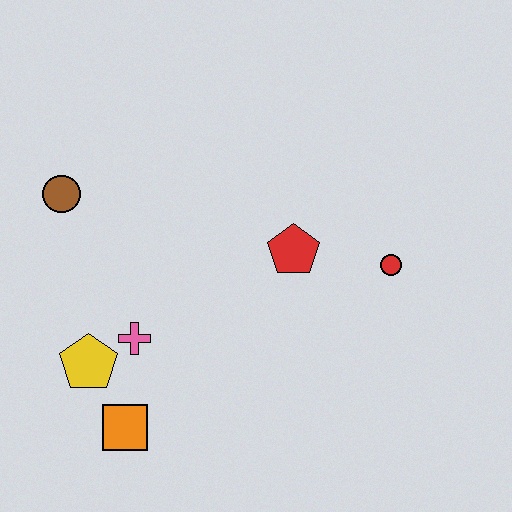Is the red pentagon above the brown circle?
No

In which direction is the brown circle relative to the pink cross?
The brown circle is above the pink cross.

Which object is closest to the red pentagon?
The red circle is closest to the red pentagon.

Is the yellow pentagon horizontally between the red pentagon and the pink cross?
No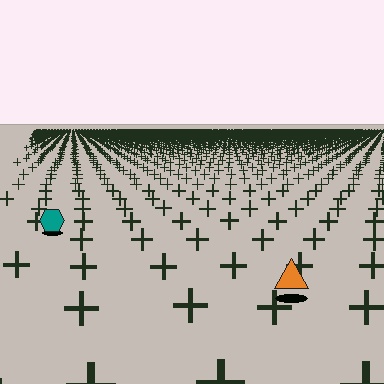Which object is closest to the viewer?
The orange triangle is closest. The texture marks near it are larger and more spread out.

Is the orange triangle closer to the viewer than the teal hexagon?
Yes. The orange triangle is closer — you can tell from the texture gradient: the ground texture is coarser near it.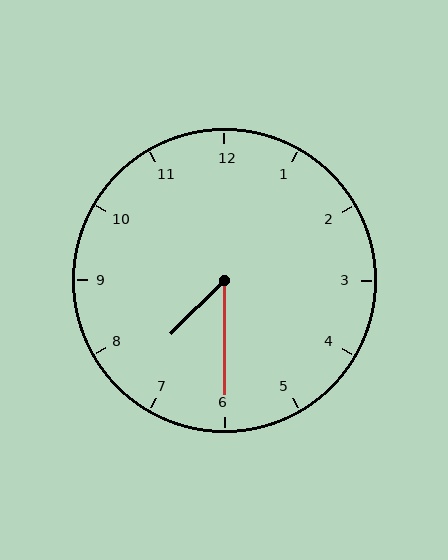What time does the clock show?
7:30.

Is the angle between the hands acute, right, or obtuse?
It is acute.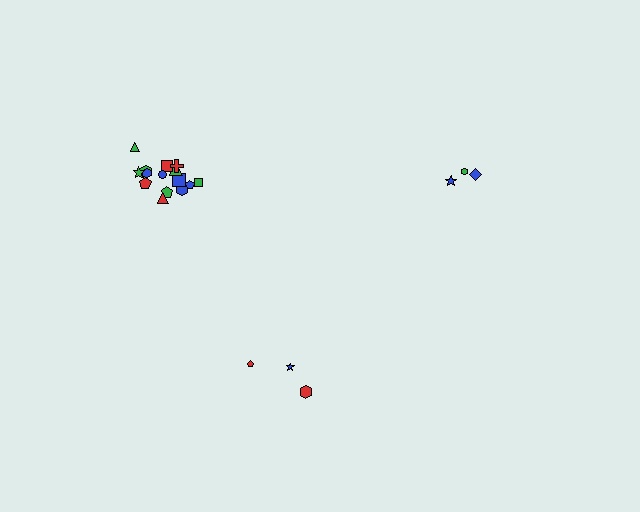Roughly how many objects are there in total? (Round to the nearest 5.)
Roughly 20 objects in total.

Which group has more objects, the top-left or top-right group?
The top-left group.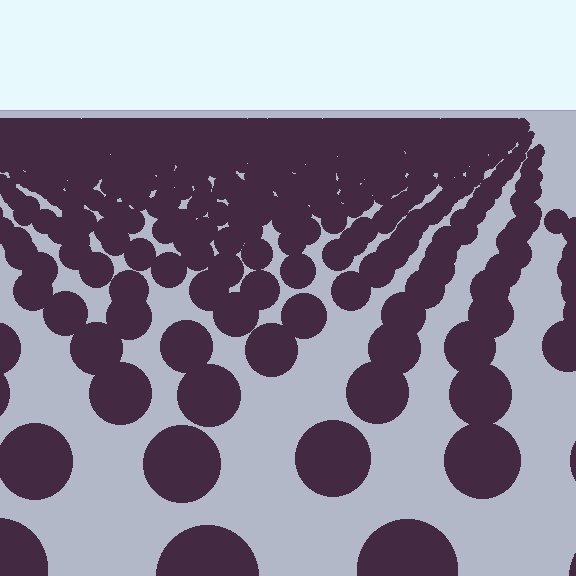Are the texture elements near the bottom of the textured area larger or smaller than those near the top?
Larger. Near the bottom, elements are closer to the viewer and appear at a bigger on-screen size.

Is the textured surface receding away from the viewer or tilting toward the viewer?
The surface is receding away from the viewer. Texture elements get smaller and denser toward the top.